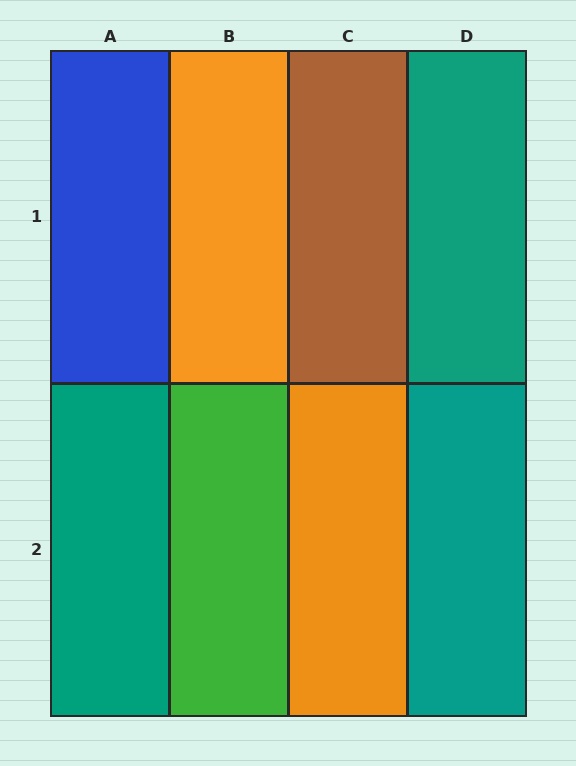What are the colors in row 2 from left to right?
Teal, green, orange, teal.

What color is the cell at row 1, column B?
Orange.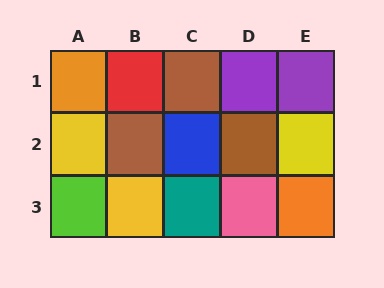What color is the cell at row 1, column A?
Orange.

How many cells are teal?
1 cell is teal.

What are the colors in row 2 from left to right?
Yellow, brown, blue, brown, yellow.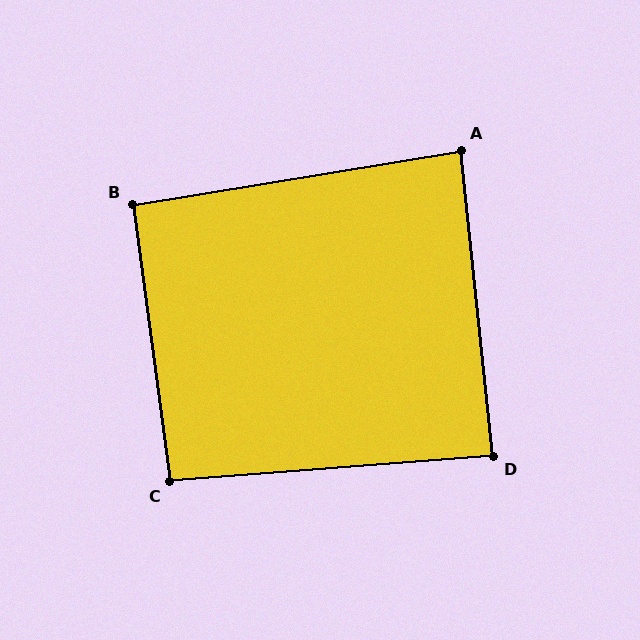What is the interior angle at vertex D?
Approximately 88 degrees (approximately right).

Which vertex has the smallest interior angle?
A, at approximately 87 degrees.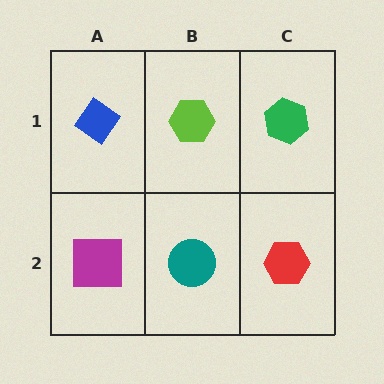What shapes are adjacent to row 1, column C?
A red hexagon (row 2, column C), a lime hexagon (row 1, column B).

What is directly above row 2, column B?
A lime hexagon.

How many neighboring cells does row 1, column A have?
2.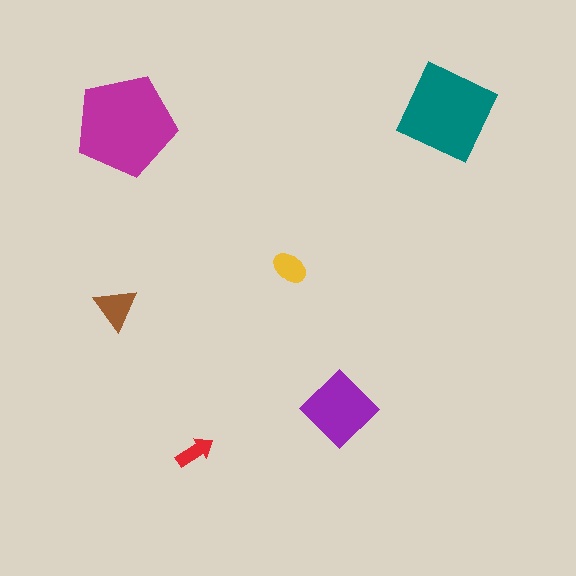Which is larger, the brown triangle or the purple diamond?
The purple diamond.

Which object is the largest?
The magenta pentagon.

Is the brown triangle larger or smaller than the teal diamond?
Smaller.